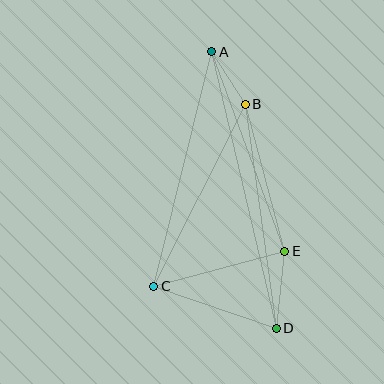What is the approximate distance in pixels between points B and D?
The distance between B and D is approximately 226 pixels.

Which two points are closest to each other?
Points A and B are closest to each other.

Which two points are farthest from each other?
Points A and D are farthest from each other.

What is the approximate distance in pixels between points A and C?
The distance between A and C is approximately 241 pixels.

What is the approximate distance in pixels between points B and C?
The distance between B and C is approximately 203 pixels.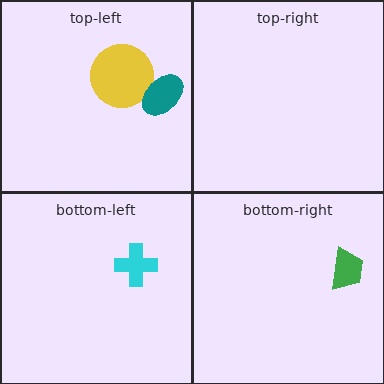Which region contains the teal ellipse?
The top-left region.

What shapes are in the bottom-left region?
The cyan cross.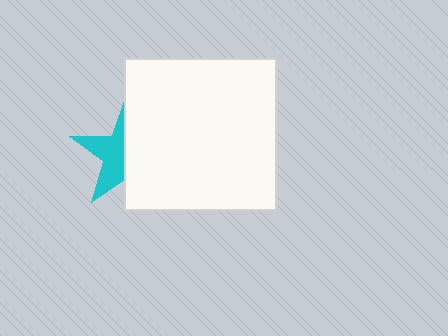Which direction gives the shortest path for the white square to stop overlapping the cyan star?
Moving right gives the shortest separation.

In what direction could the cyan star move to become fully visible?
The cyan star could move left. That would shift it out from behind the white square entirely.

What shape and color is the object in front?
The object in front is a white square.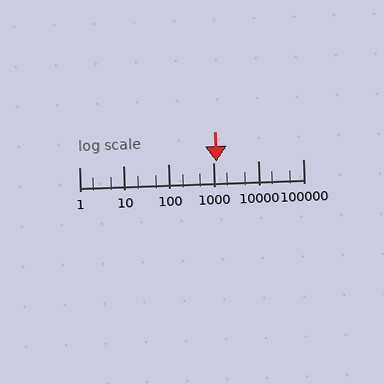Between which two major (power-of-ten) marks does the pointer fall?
The pointer is between 1000 and 10000.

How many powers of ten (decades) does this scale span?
The scale spans 5 decades, from 1 to 100000.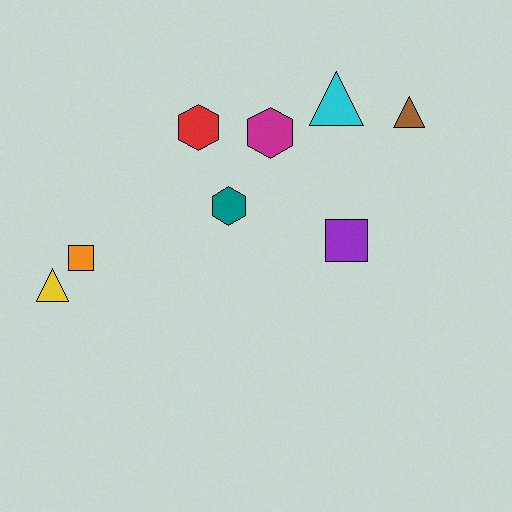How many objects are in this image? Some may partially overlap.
There are 8 objects.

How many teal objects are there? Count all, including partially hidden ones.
There is 1 teal object.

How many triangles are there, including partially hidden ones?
There are 3 triangles.